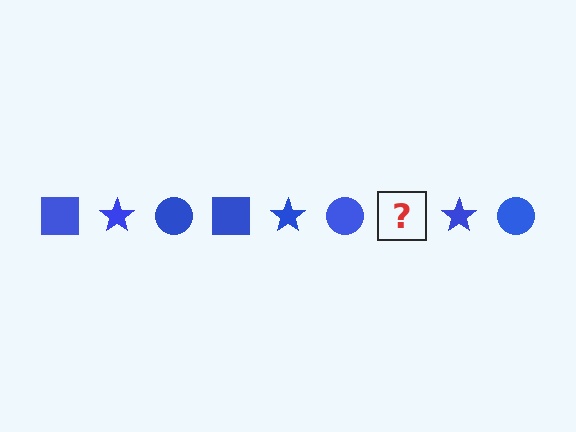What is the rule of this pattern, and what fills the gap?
The rule is that the pattern cycles through square, star, circle shapes in blue. The gap should be filled with a blue square.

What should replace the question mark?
The question mark should be replaced with a blue square.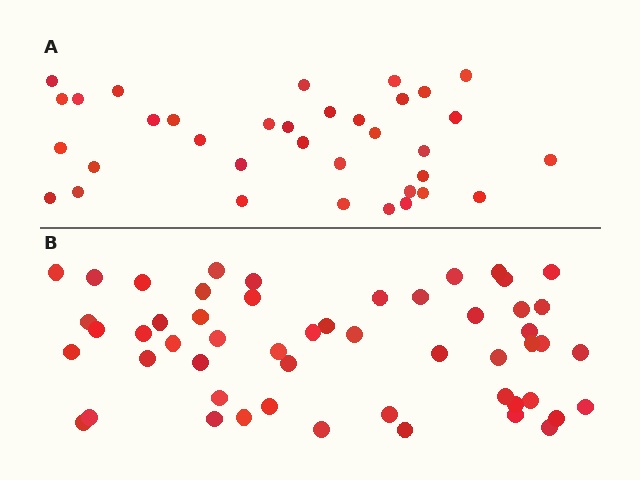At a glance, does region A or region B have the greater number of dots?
Region B (the bottom region) has more dots.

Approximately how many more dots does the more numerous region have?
Region B has approximately 20 more dots than region A.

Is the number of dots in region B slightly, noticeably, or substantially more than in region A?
Region B has substantially more. The ratio is roughly 1.5 to 1.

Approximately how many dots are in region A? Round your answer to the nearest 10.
About 40 dots. (The exact count is 35, which rounds to 40.)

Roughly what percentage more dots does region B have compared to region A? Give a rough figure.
About 50% more.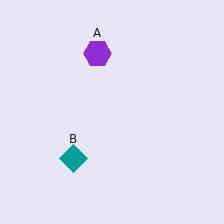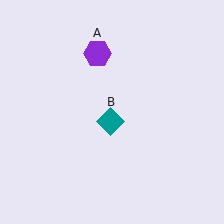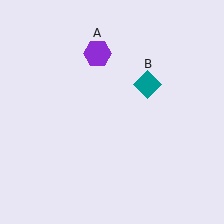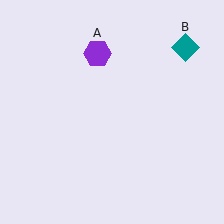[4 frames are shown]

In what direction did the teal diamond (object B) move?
The teal diamond (object B) moved up and to the right.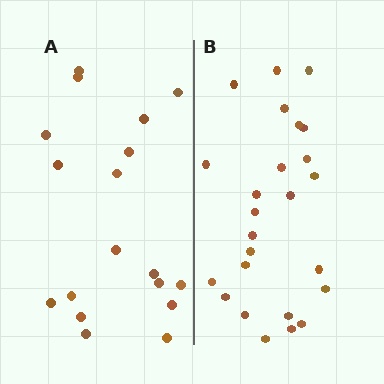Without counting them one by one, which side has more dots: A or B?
Region B (the right region) has more dots.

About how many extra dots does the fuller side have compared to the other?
Region B has roughly 8 or so more dots than region A.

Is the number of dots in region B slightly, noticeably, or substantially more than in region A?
Region B has noticeably more, but not dramatically so. The ratio is roughly 1.4 to 1.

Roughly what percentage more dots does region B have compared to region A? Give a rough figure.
About 40% more.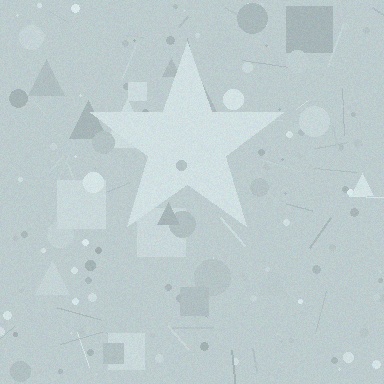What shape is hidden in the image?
A star is hidden in the image.